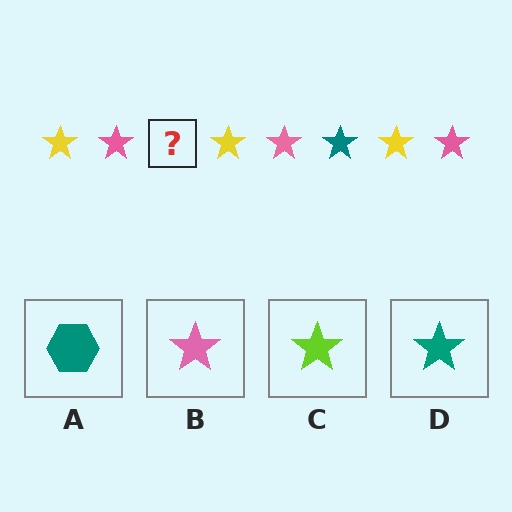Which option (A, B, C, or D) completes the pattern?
D.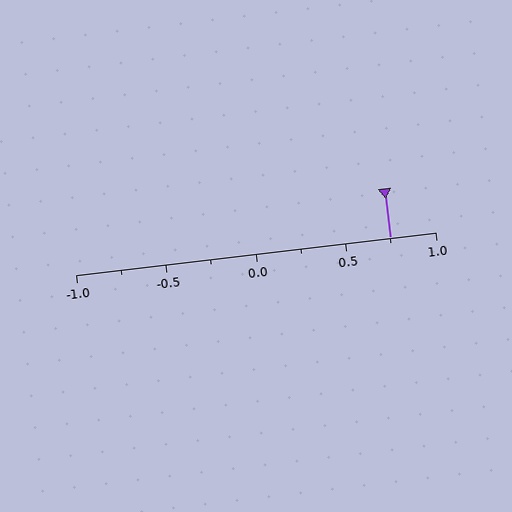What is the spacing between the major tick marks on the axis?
The major ticks are spaced 0.5 apart.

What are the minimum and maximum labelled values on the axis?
The axis runs from -1.0 to 1.0.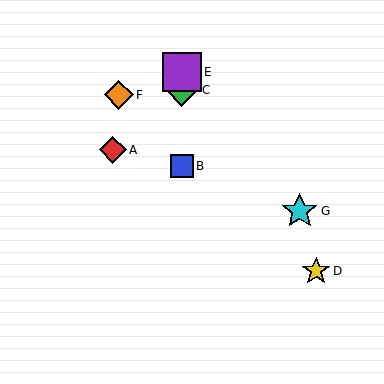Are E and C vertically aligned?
Yes, both are at x≈182.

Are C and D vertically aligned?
No, C is at x≈182 and D is at x≈316.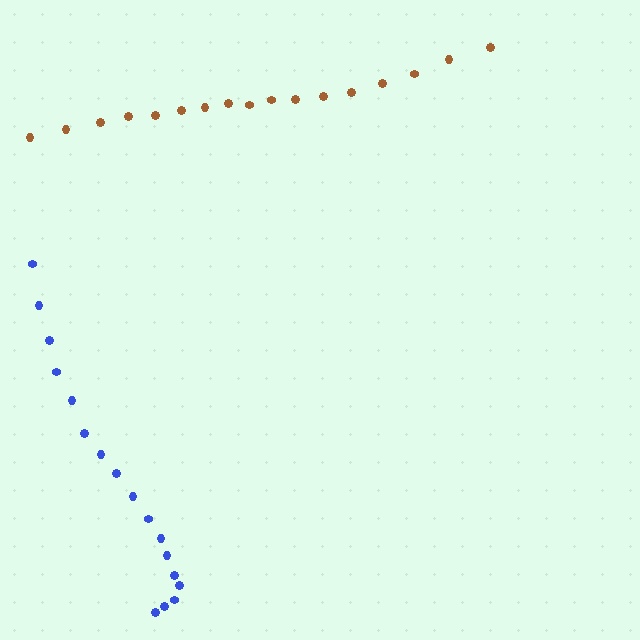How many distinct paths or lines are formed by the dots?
There are 2 distinct paths.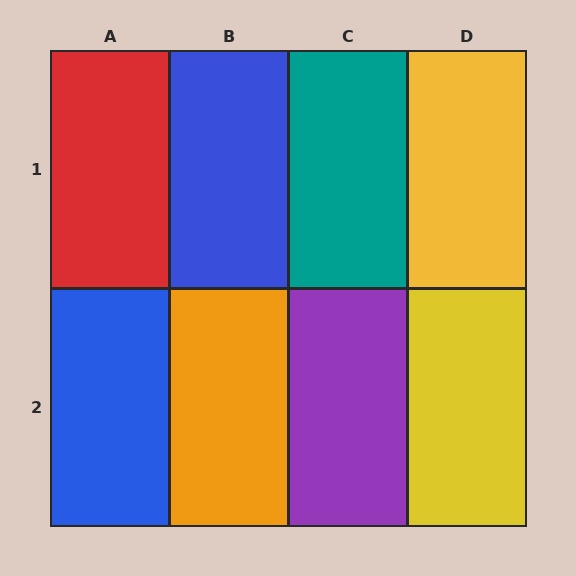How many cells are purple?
1 cell is purple.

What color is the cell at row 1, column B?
Blue.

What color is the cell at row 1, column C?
Teal.